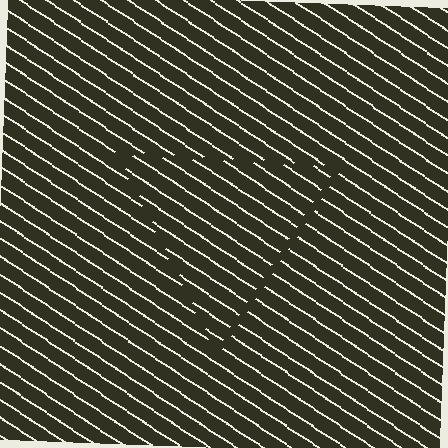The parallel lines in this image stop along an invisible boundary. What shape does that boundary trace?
An illusory triangle. The interior of the shape contains the same grating, shifted by half a period — the contour is defined by the phase discontinuity where line-ends from the inner and outer gratings abut.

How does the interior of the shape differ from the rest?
The interior of the shape contains the same grating, shifted by half a period — the contour is defined by the phase discontinuity where line-ends from the inner and outer gratings abut.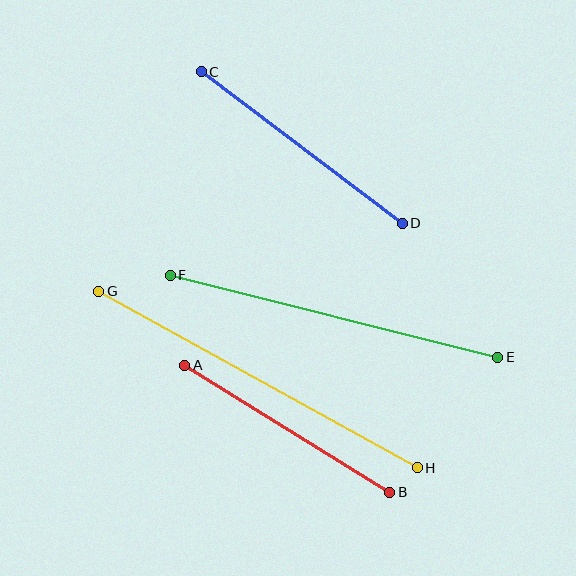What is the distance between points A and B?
The distance is approximately 241 pixels.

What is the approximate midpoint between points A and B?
The midpoint is at approximately (287, 429) pixels.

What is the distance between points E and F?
The distance is approximately 338 pixels.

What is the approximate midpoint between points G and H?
The midpoint is at approximately (258, 380) pixels.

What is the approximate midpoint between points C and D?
The midpoint is at approximately (302, 148) pixels.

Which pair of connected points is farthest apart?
Points G and H are farthest apart.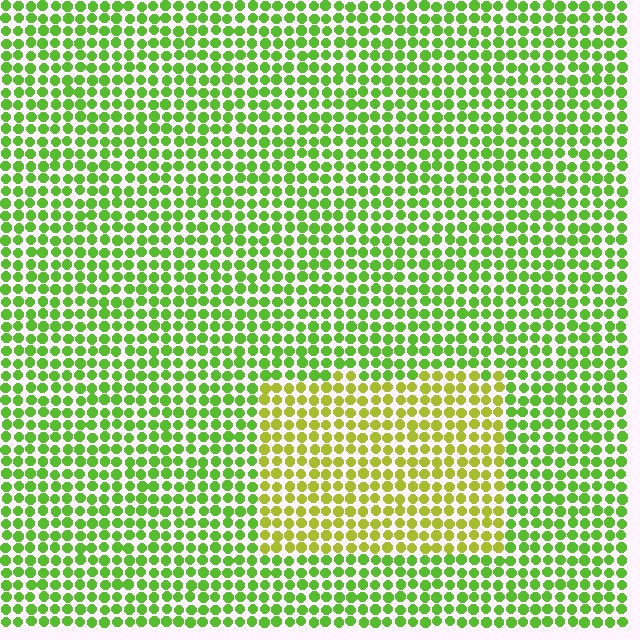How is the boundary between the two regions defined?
The boundary is defined purely by a slight shift in hue (about 33 degrees). Spacing, size, and orientation are identical on both sides.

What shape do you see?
I see a rectangle.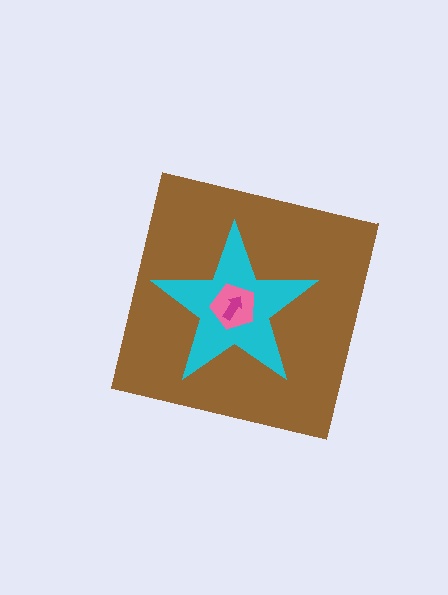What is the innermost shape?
The magenta arrow.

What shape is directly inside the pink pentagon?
The magenta arrow.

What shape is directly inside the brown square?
The cyan star.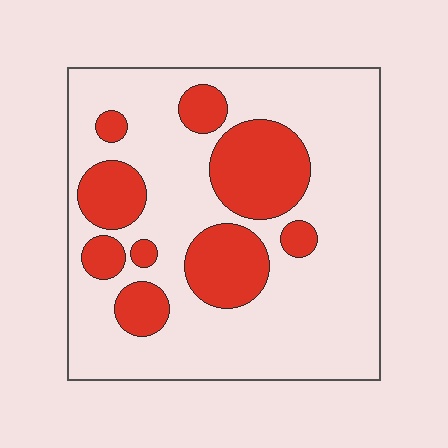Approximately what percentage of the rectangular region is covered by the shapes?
Approximately 25%.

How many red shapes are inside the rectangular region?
9.